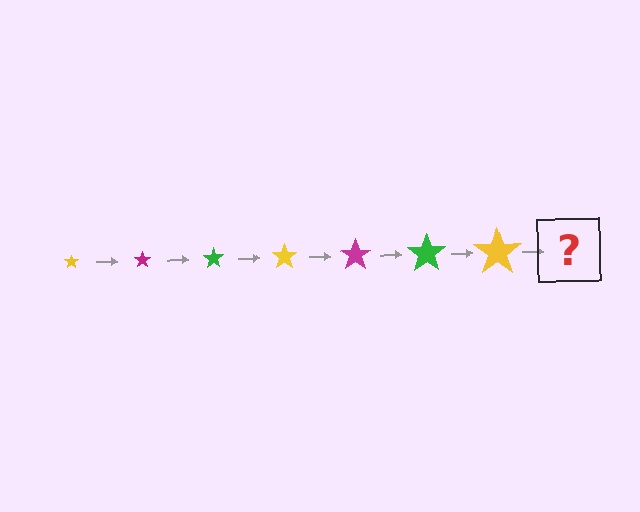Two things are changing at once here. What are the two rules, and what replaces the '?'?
The two rules are that the star grows larger each step and the color cycles through yellow, magenta, and green. The '?' should be a magenta star, larger than the previous one.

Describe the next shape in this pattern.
It should be a magenta star, larger than the previous one.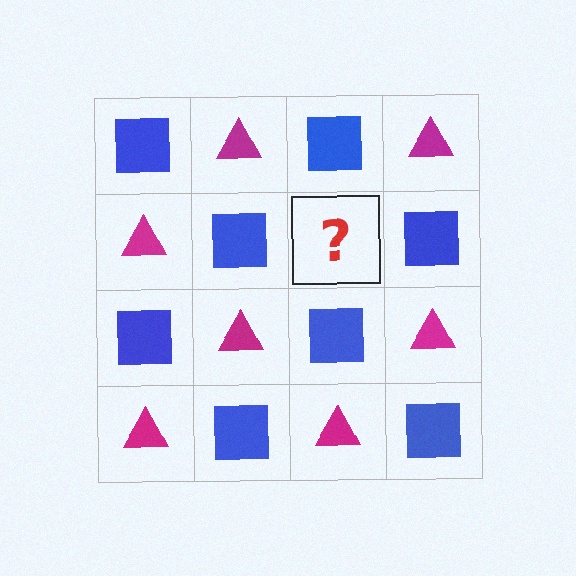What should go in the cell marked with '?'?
The missing cell should contain a magenta triangle.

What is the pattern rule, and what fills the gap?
The rule is that it alternates blue square and magenta triangle in a checkerboard pattern. The gap should be filled with a magenta triangle.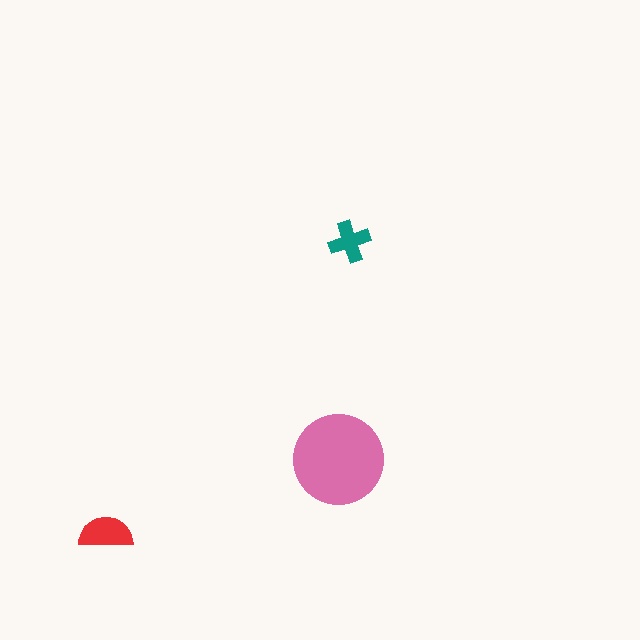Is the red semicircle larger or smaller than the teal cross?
Larger.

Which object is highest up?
The teal cross is topmost.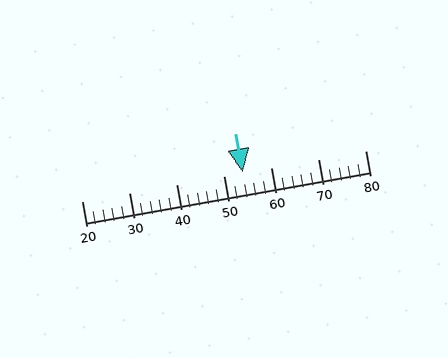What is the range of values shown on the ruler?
The ruler shows values from 20 to 80.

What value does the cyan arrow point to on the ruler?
The cyan arrow points to approximately 54.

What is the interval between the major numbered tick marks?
The major tick marks are spaced 10 units apart.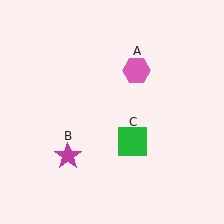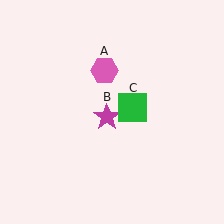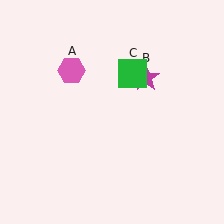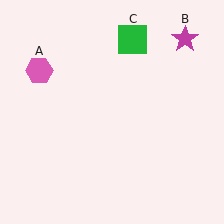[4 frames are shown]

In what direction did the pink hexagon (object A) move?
The pink hexagon (object A) moved left.